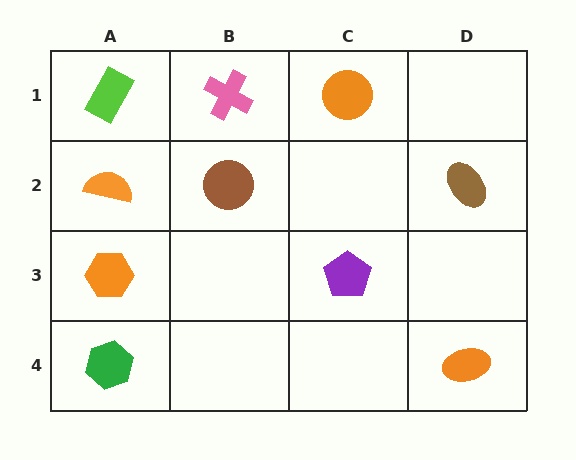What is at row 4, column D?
An orange ellipse.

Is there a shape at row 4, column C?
No, that cell is empty.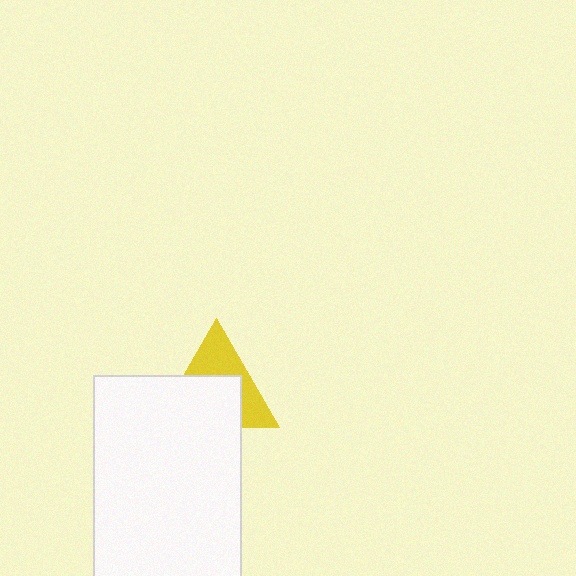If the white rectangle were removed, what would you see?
You would see the complete yellow triangle.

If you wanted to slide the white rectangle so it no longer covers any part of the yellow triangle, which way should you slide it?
Slide it down — that is the most direct way to separate the two shapes.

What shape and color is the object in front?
The object in front is a white rectangle.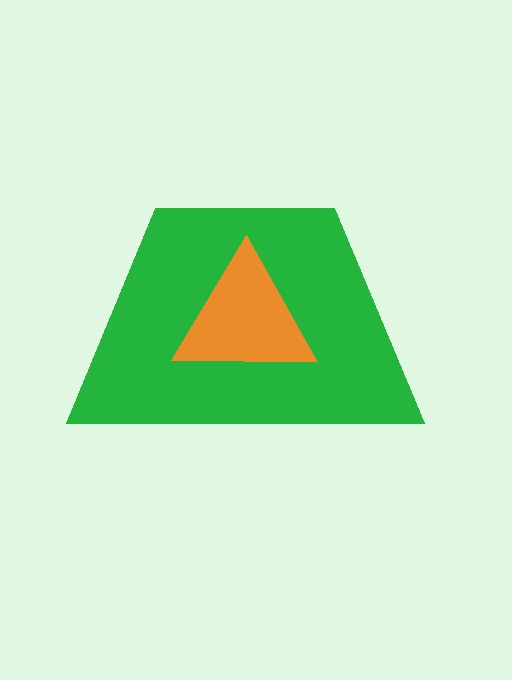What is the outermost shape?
The green trapezoid.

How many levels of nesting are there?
2.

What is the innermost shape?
The orange triangle.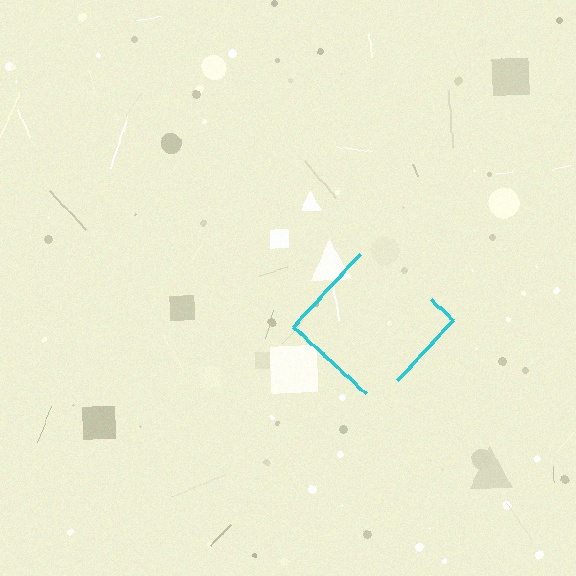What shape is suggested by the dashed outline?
The dashed outline suggests a diamond.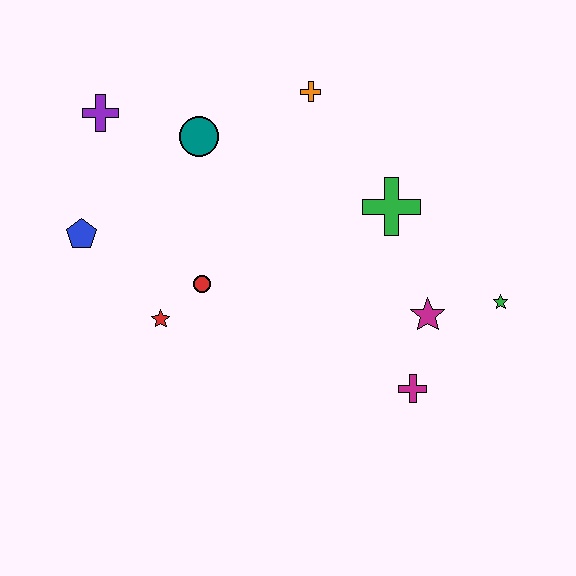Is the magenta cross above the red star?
No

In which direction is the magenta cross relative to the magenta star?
The magenta cross is below the magenta star.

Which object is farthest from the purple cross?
The green star is farthest from the purple cross.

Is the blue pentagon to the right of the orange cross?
No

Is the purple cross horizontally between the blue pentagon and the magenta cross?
Yes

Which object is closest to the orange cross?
The teal circle is closest to the orange cross.